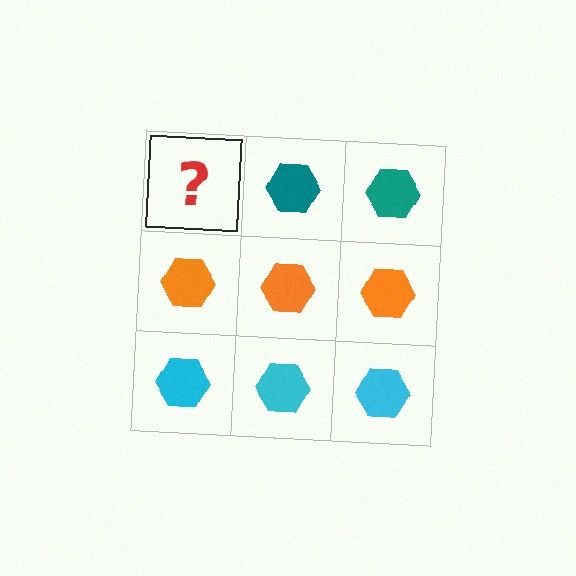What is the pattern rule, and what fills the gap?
The rule is that each row has a consistent color. The gap should be filled with a teal hexagon.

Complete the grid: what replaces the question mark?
The question mark should be replaced with a teal hexagon.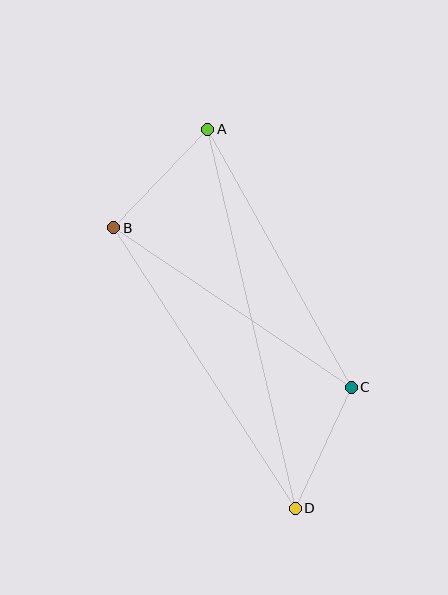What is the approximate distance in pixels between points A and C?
The distance between A and C is approximately 295 pixels.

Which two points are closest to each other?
Points C and D are closest to each other.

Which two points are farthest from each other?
Points A and D are farthest from each other.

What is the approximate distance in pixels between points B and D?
The distance between B and D is approximately 334 pixels.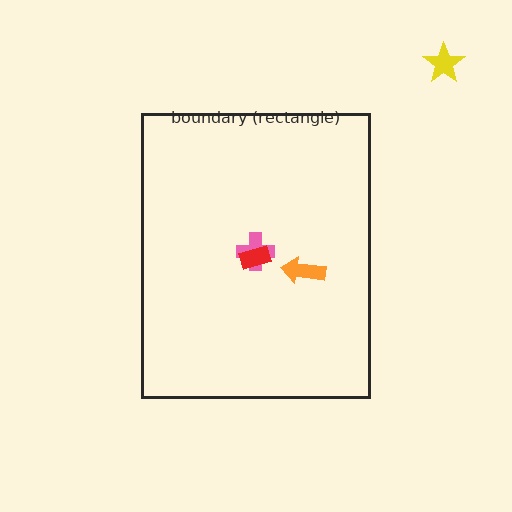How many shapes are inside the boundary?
3 inside, 1 outside.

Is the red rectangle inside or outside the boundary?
Inside.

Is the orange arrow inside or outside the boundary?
Inside.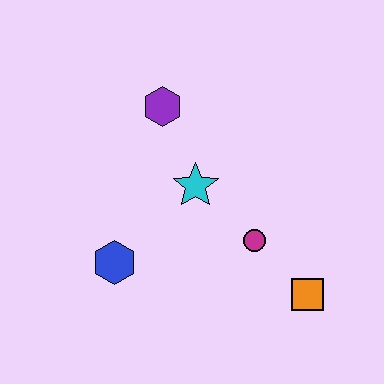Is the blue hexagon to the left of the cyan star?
Yes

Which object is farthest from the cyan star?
The orange square is farthest from the cyan star.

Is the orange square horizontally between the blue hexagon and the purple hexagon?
No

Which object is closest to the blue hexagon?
The cyan star is closest to the blue hexagon.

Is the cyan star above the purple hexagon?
No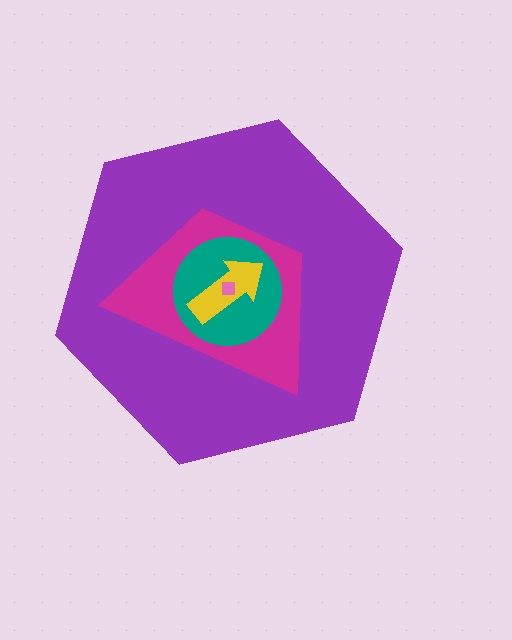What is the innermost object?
The pink square.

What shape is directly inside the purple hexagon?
The magenta trapezoid.